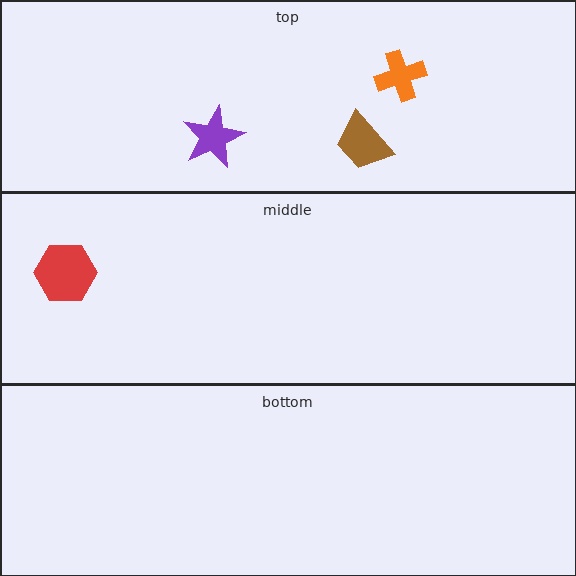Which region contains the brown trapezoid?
The top region.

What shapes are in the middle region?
The red hexagon.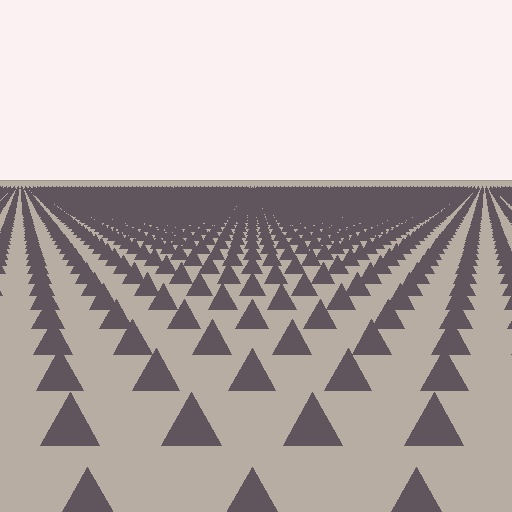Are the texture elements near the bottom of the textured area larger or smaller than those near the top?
Larger. Near the bottom, elements are closer to the viewer and appear at a bigger on-screen size.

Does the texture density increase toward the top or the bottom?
Density increases toward the top.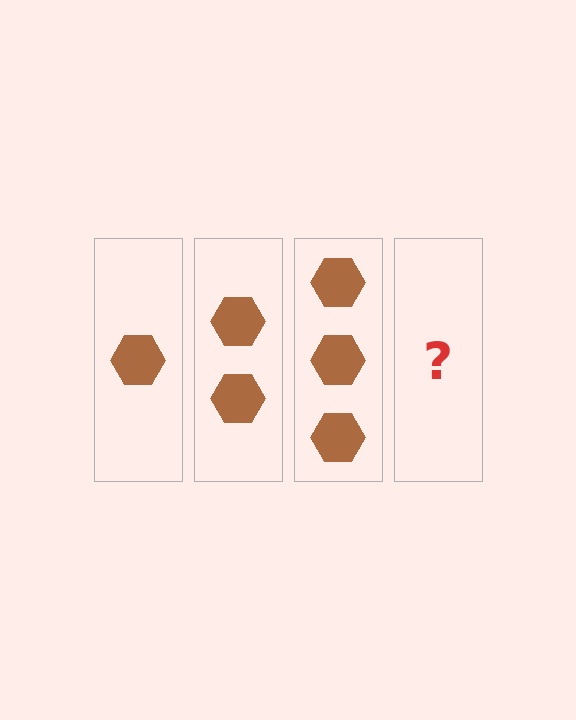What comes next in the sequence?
The next element should be 4 hexagons.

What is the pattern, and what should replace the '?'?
The pattern is that each step adds one more hexagon. The '?' should be 4 hexagons.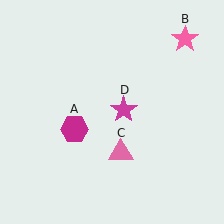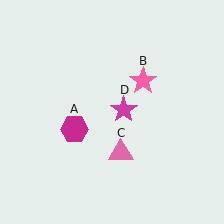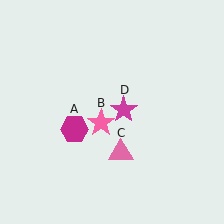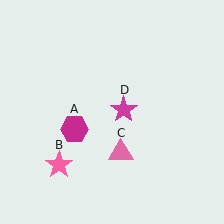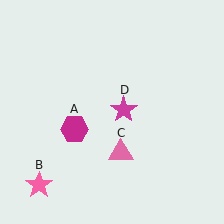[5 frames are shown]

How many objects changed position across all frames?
1 object changed position: pink star (object B).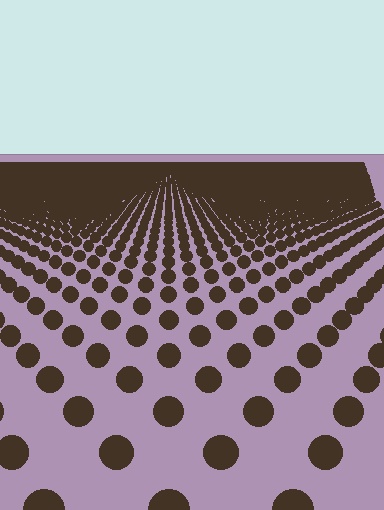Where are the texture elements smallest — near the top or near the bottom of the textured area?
Near the top.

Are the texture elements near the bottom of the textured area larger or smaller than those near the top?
Larger. Near the bottom, elements are closer to the viewer and appear at a bigger on-screen size.